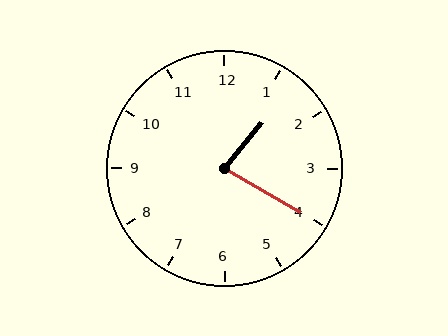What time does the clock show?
1:20.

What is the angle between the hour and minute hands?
Approximately 80 degrees.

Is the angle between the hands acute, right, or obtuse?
It is acute.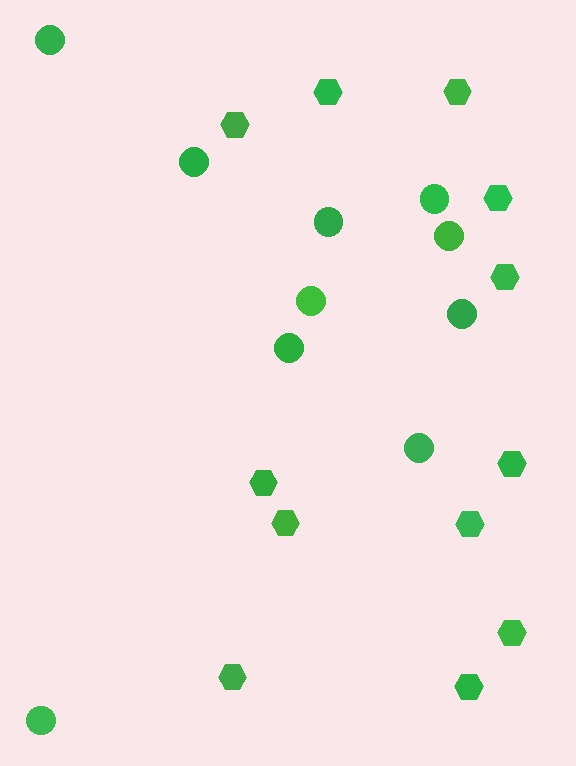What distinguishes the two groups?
There are 2 groups: one group of hexagons (12) and one group of circles (10).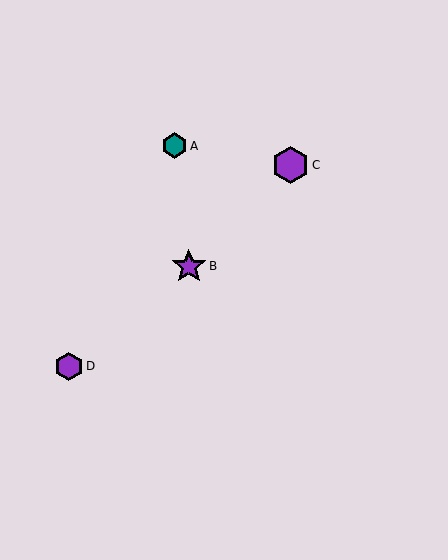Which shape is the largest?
The purple hexagon (labeled C) is the largest.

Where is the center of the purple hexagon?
The center of the purple hexagon is at (290, 165).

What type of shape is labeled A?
Shape A is a teal hexagon.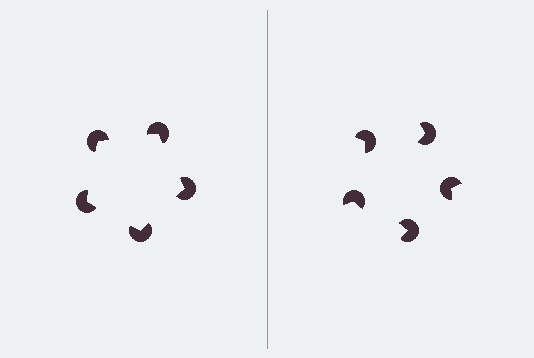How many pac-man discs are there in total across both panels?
10 — 5 on each side.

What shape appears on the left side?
An illusory pentagon.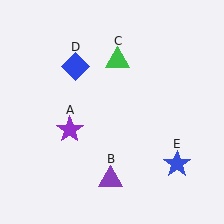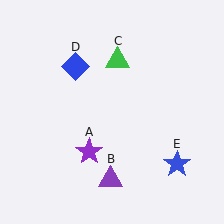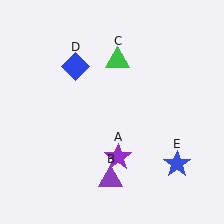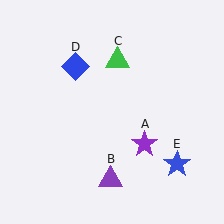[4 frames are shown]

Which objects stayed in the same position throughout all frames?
Purple triangle (object B) and green triangle (object C) and blue diamond (object D) and blue star (object E) remained stationary.